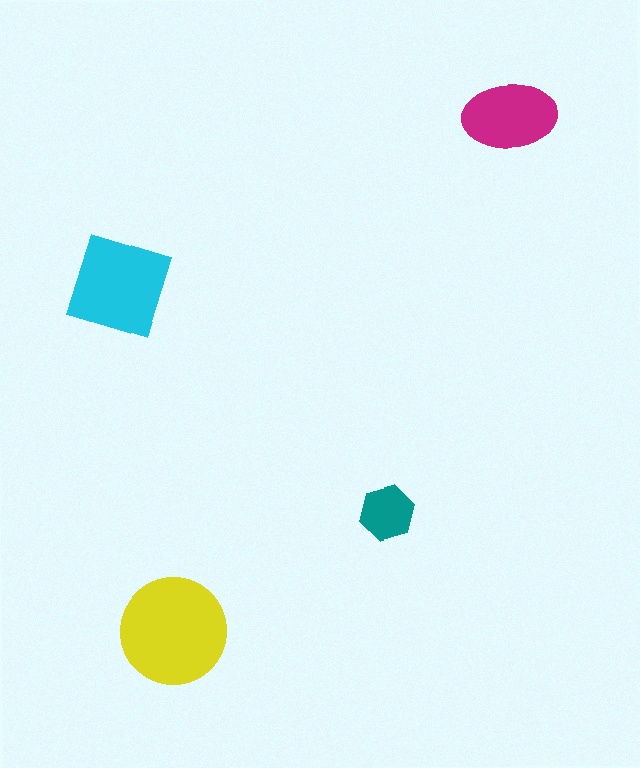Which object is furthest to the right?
The magenta ellipse is rightmost.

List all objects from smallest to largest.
The teal hexagon, the magenta ellipse, the cyan square, the yellow circle.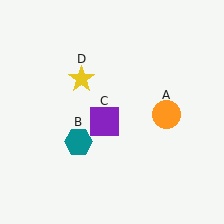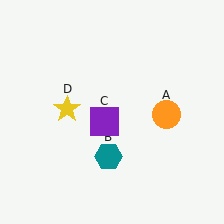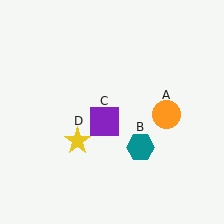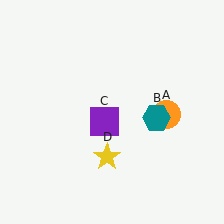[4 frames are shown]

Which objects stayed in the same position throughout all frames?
Orange circle (object A) and purple square (object C) remained stationary.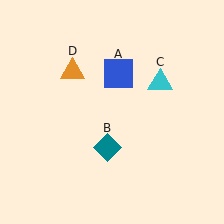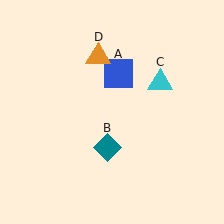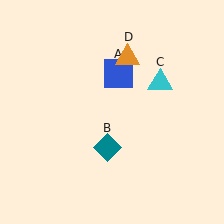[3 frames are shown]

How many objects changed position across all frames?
1 object changed position: orange triangle (object D).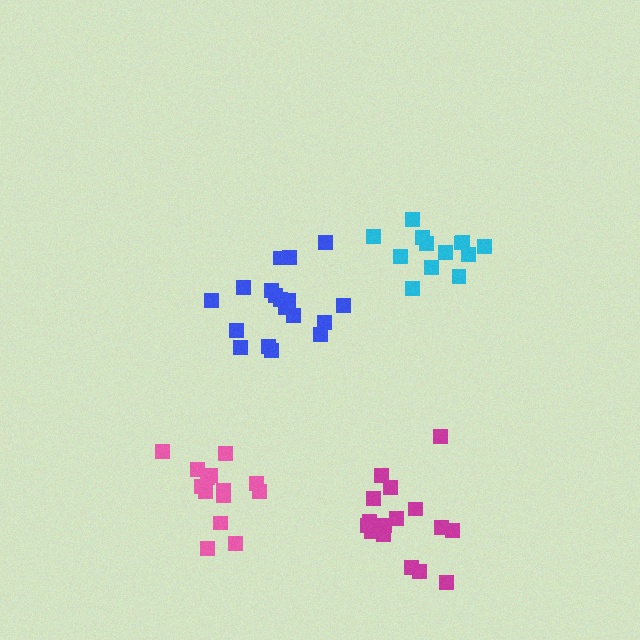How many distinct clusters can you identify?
There are 4 distinct clusters.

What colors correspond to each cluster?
The clusters are colored: blue, magenta, pink, cyan.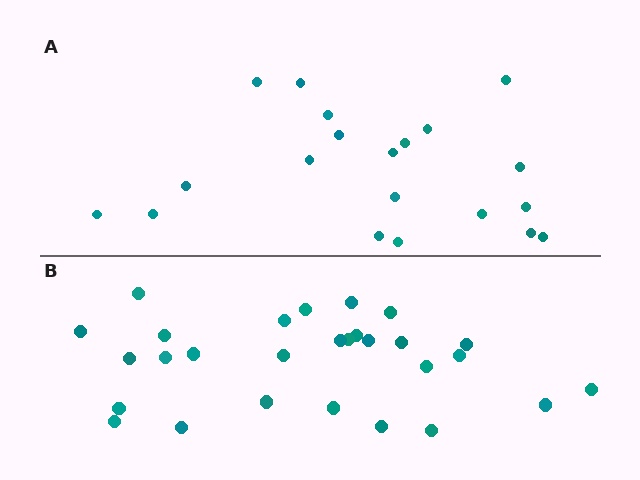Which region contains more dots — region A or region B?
Region B (the bottom region) has more dots.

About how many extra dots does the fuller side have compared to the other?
Region B has roughly 8 or so more dots than region A.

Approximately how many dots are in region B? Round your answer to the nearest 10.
About 30 dots. (The exact count is 28, which rounds to 30.)